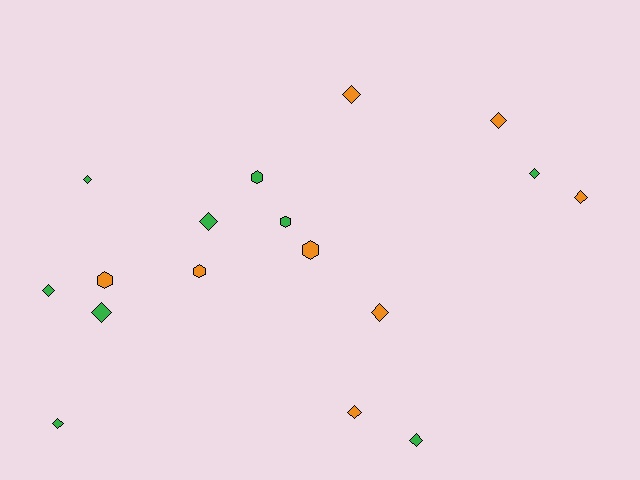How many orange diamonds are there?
There are 5 orange diamonds.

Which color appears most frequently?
Green, with 9 objects.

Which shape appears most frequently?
Diamond, with 12 objects.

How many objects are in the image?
There are 17 objects.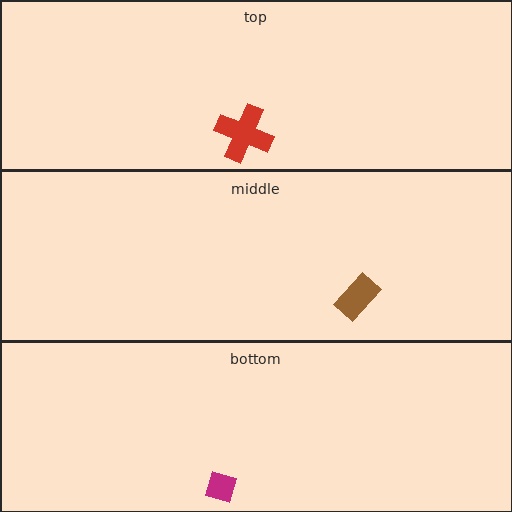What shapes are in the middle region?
The brown rectangle.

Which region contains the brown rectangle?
The middle region.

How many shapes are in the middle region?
1.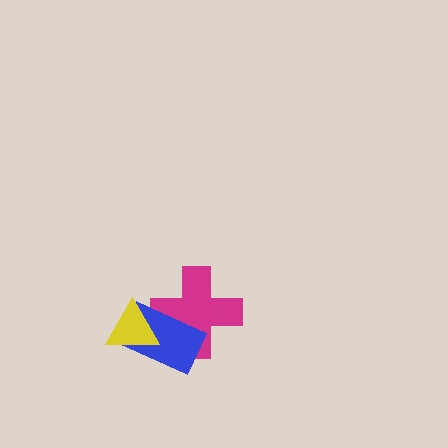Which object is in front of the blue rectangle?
The yellow triangle is in front of the blue rectangle.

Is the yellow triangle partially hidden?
No, no other shape covers it.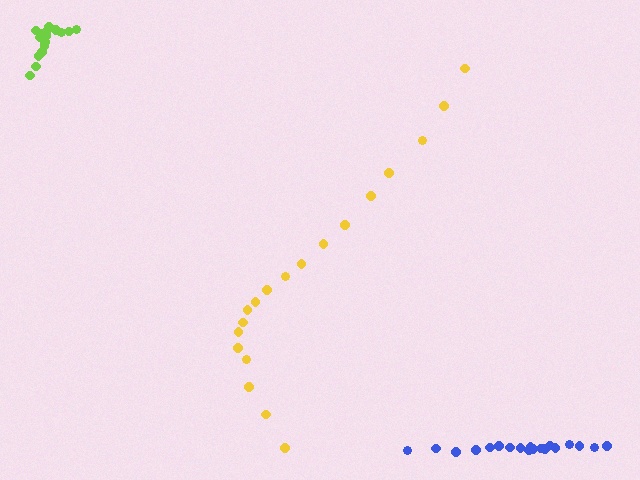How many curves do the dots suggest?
There are 3 distinct paths.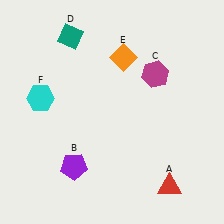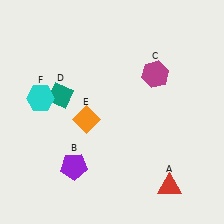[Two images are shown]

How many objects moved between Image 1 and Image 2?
2 objects moved between the two images.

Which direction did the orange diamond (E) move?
The orange diamond (E) moved down.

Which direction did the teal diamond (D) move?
The teal diamond (D) moved down.